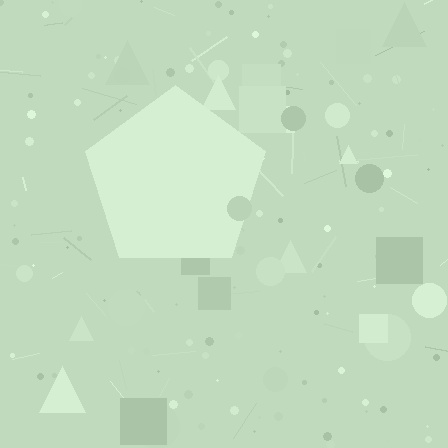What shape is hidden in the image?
A pentagon is hidden in the image.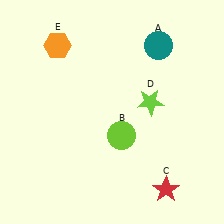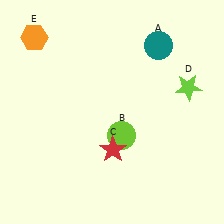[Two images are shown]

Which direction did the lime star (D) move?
The lime star (D) moved right.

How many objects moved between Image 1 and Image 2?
3 objects moved between the two images.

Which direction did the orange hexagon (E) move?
The orange hexagon (E) moved left.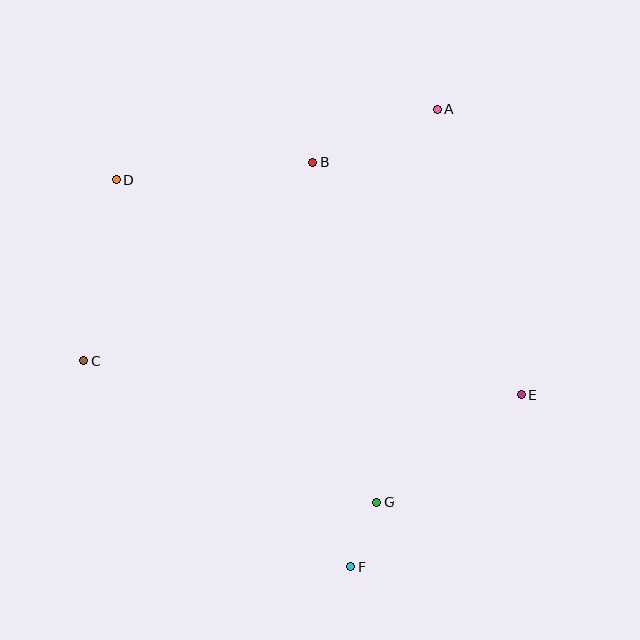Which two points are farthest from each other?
Points A and F are farthest from each other.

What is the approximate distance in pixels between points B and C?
The distance between B and C is approximately 303 pixels.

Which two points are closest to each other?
Points F and G are closest to each other.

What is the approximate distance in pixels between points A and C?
The distance between A and C is approximately 433 pixels.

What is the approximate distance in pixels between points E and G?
The distance between E and G is approximately 180 pixels.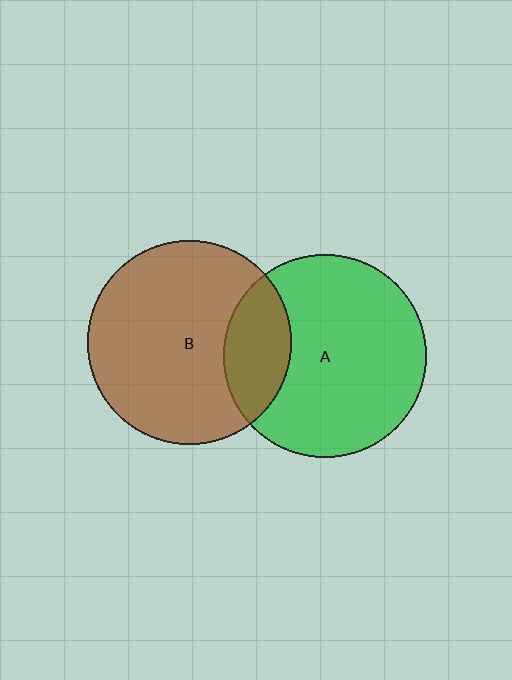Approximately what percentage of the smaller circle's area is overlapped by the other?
Approximately 20%.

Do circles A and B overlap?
Yes.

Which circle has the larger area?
Circle B (brown).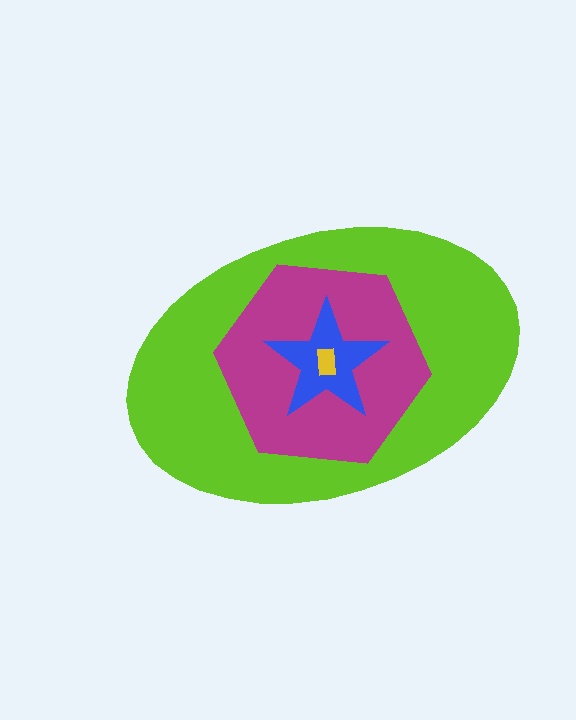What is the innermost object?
The yellow rectangle.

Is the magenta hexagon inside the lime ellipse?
Yes.